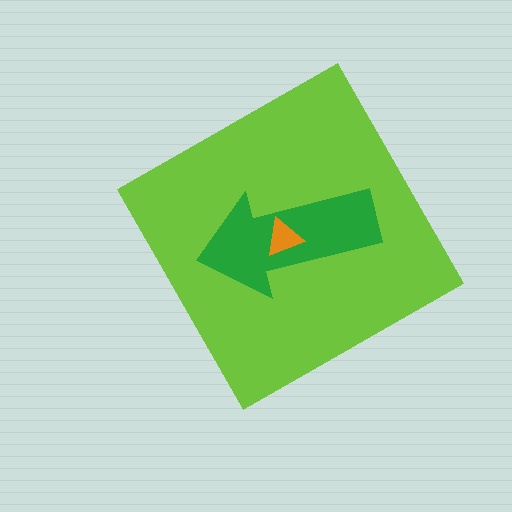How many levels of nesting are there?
3.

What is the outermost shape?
The lime diamond.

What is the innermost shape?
The orange triangle.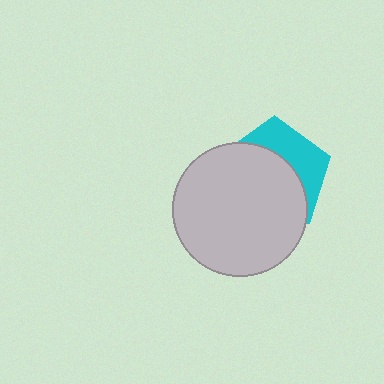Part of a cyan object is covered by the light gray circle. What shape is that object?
It is a pentagon.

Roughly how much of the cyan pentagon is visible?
A small part of it is visible (roughly 35%).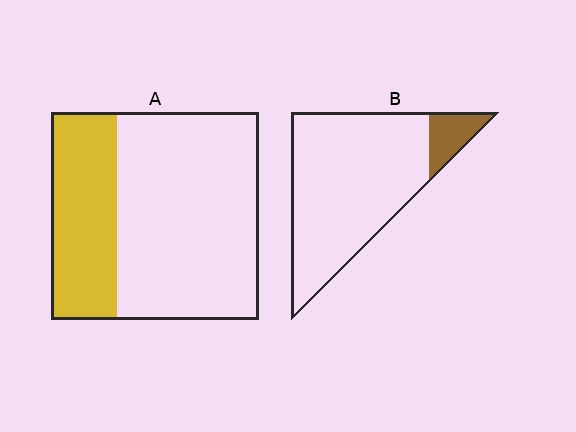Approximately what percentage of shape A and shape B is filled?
A is approximately 30% and B is approximately 10%.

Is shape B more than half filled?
No.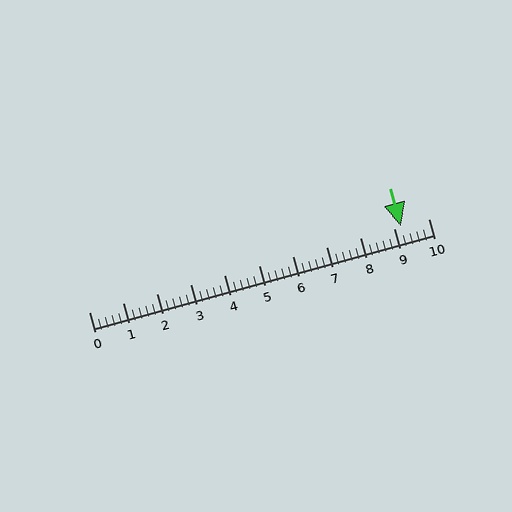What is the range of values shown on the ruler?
The ruler shows values from 0 to 10.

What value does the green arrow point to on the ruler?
The green arrow points to approximately 9.2.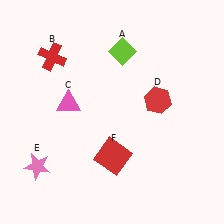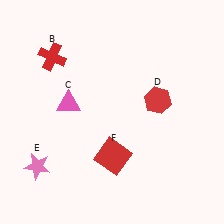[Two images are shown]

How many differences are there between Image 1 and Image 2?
There is 1 difference between the two images.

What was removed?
The lime diamond (A) was removed in Image 2.